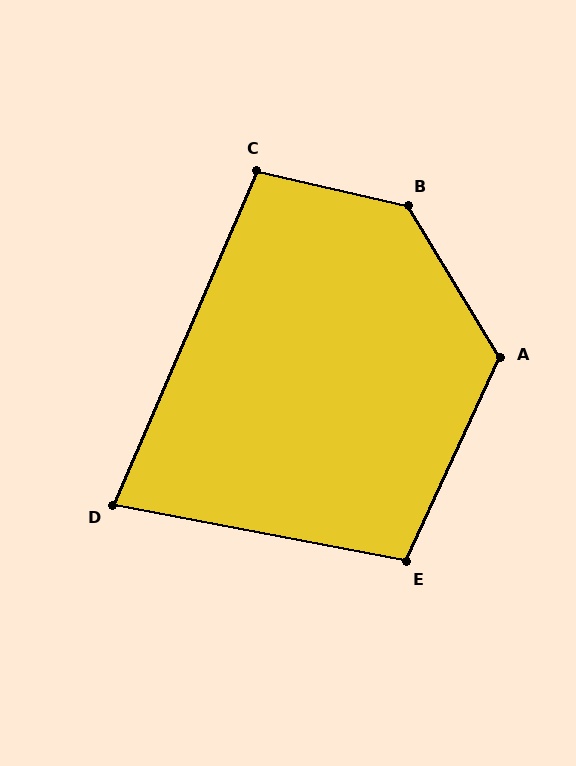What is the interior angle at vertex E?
Approximately 104 degrees (obtuse).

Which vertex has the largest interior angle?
B, at approximately 134 degrees.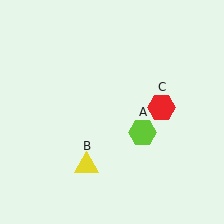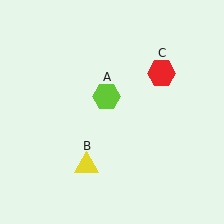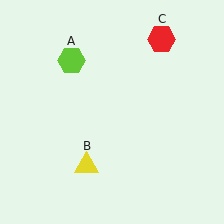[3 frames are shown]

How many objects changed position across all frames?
2 objects changed position: lime hexagon (object A), red hexagon (object C).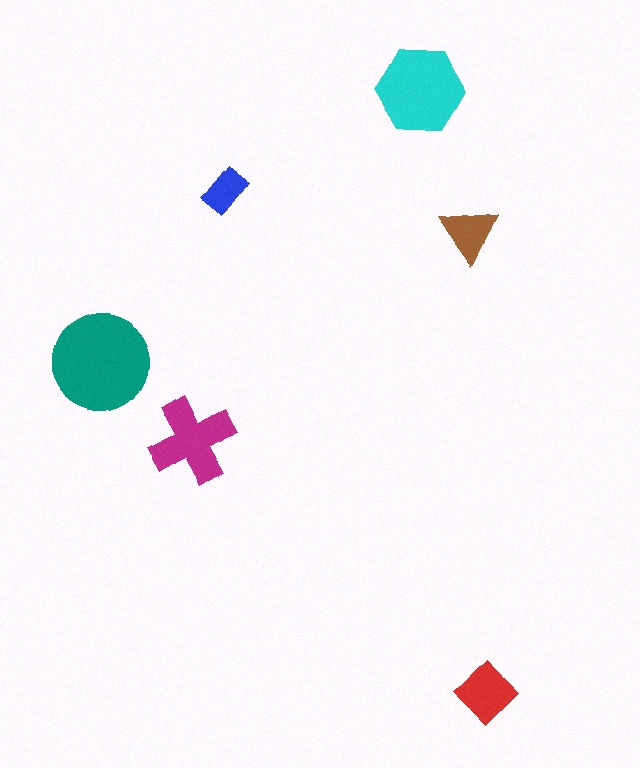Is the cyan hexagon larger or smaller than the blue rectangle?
Larger.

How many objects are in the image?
There are 6 objects in the image.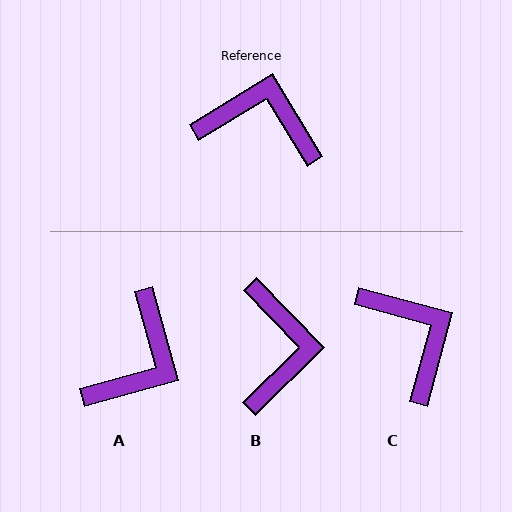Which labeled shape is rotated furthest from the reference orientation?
A, about 106 degrees away.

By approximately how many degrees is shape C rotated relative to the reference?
Approximately 46 degrees clockwise.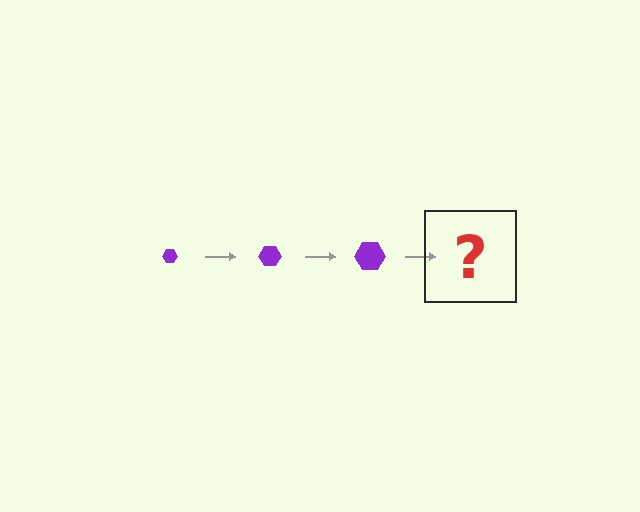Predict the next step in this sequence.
The next step is a purple hexagon, larger than the previous one.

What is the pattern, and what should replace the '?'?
The pattern is that the hexagon gets progressively larger each step. The '?' should be a purple hexagon, larger than the previous one.